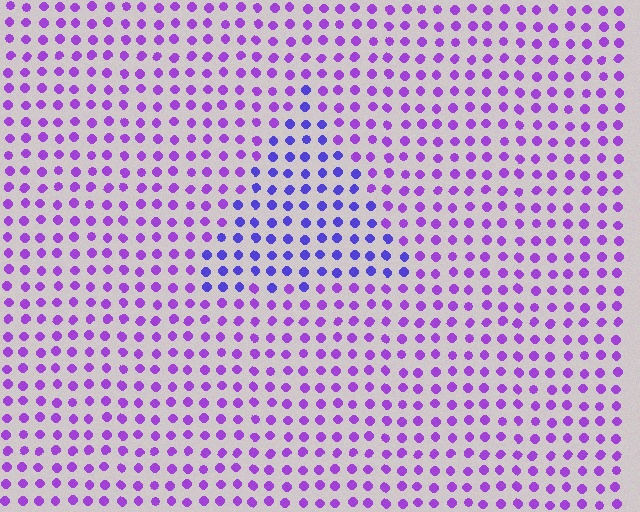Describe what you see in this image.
The image is filled with small purple elements in a uniform arrangement. A triangle-shaped region is visible where the elements are tinted to a slightly different hue, forming a subtle color boundary.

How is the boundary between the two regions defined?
The boundary is defined purely by a slight shift in hue (about 32 degrees). Spacing, size, and orientation are identical on both sides.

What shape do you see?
I see a triangle.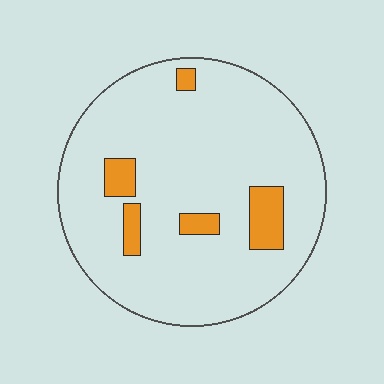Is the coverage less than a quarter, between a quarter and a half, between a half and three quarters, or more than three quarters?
Less than a quarter.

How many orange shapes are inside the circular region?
5.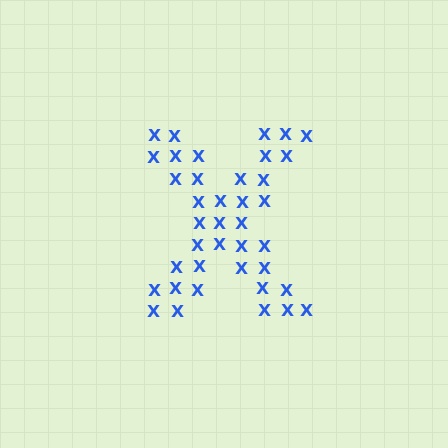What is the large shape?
The large shape is the letter X.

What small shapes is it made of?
It is made of small letter X's.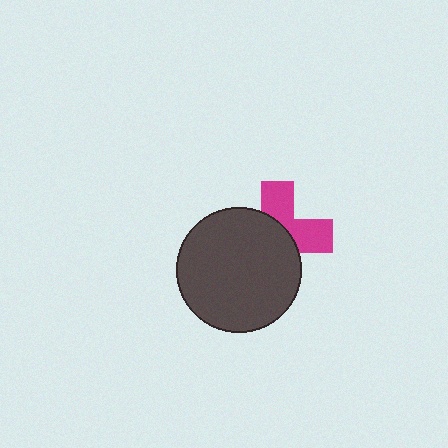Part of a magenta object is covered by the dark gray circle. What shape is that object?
It is a cross.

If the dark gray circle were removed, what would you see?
You would see the complete magenta cross.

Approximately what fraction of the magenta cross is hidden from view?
Roughly 58% of the magenta cross is hidden behind the dark gray circle.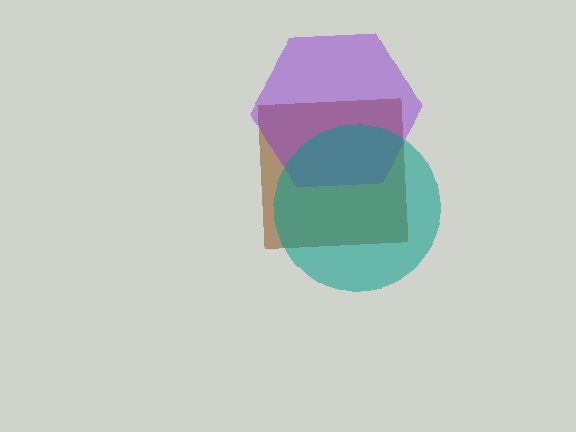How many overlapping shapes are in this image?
There are 3 overlapping shapes in the image.